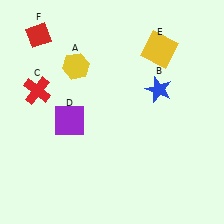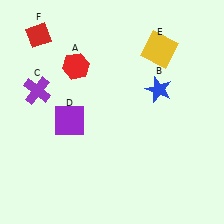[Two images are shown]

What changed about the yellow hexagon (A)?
In Image 1, A is yellow. In Image 2, it changed to red.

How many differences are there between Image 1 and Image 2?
There are 2 differences between the two images.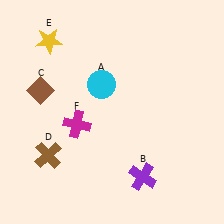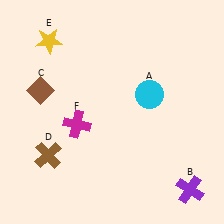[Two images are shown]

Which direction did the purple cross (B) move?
The purple cross (B) moved right.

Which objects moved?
The objects that moved are: the cyan circle (A), the purple cross (B).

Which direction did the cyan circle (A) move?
The cyan circle (A) moved right.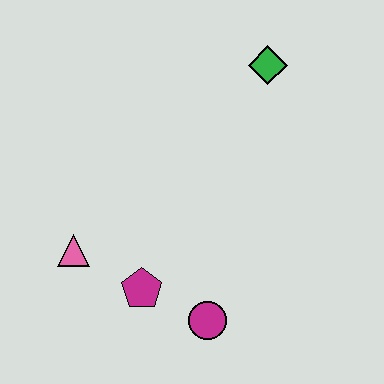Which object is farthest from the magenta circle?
The green diamond is farthest from the magenta circle.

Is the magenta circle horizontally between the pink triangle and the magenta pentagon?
No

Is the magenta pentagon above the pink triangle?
No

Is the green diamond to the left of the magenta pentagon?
No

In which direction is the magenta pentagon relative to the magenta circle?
The magenta pentagon is to the left of the magenta circle.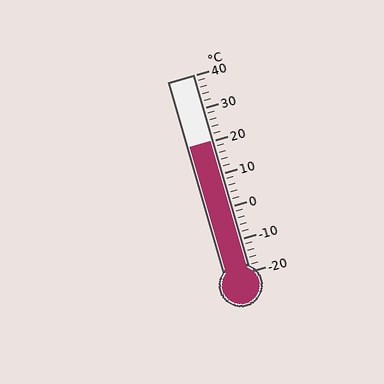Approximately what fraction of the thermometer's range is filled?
The thermometer is filled to approximately 65% of its range.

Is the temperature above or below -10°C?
The temperature is above -10°C.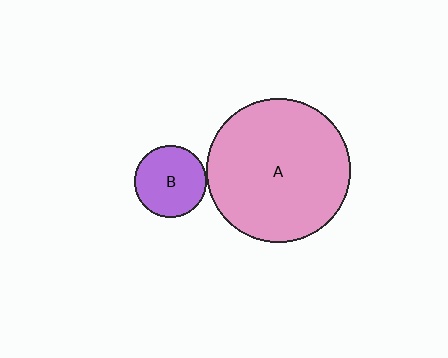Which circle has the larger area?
Circle A (pink).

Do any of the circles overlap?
No, none of the circles overlap.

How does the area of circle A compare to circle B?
Approximately 4.0 times.